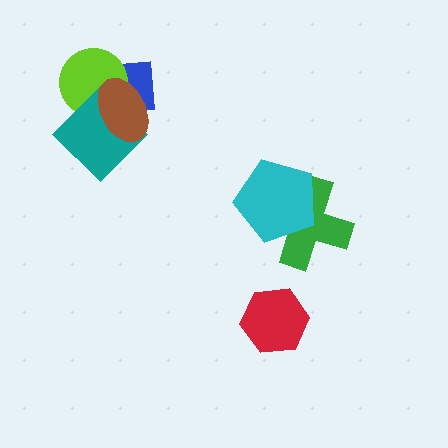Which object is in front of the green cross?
The cyan pentagon is in front of the green cross.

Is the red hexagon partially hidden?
No, no other shape covers it.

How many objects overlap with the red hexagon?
0 objects overlap with the red hexagon.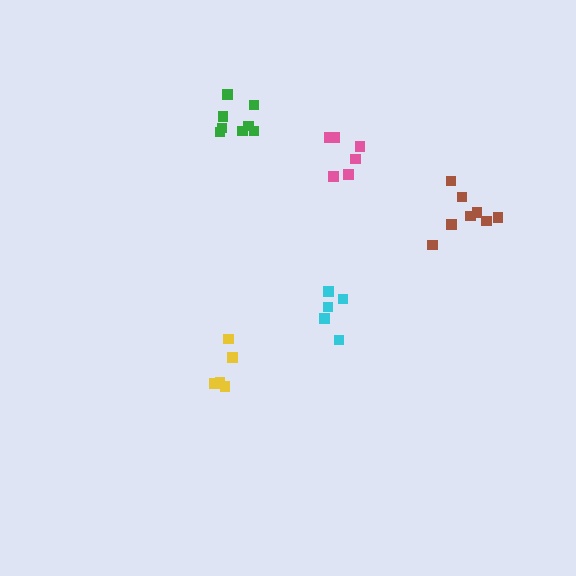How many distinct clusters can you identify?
There are 5 distinct clusters.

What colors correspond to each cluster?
The clusters are colored: yellow, green, cyan, brown, pink.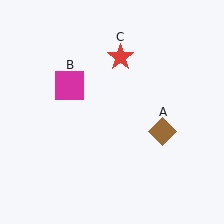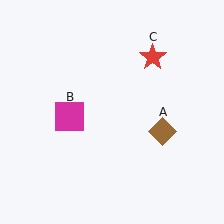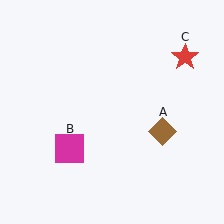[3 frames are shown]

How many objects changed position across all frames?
2 objects changed position: magenta square (object B), red star (object C).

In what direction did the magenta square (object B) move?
The magenta square (object B) moved down.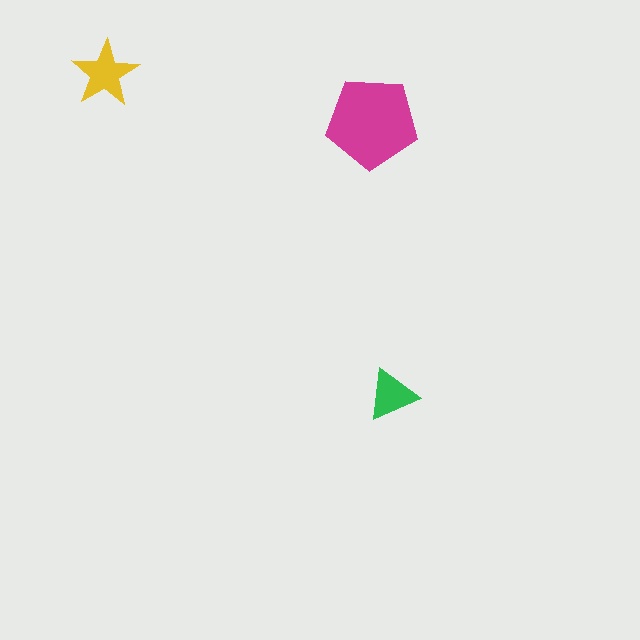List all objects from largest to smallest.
The magenta pentagon, the yellow star, the green triangle.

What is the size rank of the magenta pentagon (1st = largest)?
1st.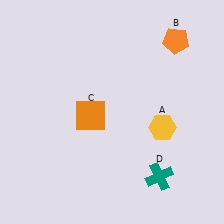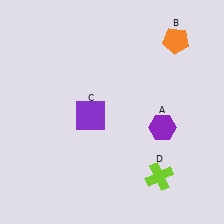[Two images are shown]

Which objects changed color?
A changed from yellow to purple. C changed from orange to purple. D changed from teal to lime.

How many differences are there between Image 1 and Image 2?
There are 3 differences between the two images.